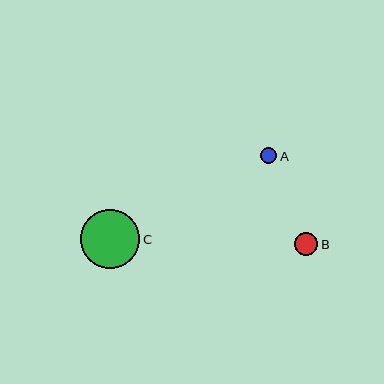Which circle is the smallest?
Circle A is the smallest with a size of approximately 17 pixels.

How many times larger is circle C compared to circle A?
Circle C is approximately 3.6 times the size of circle A.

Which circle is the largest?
Circle C is the largest with a size of approximately 60 pixels.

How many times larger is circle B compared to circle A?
Circle B is approximately 1.3 times the size of circle A.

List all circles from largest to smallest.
From largest to smallest: C, B, A.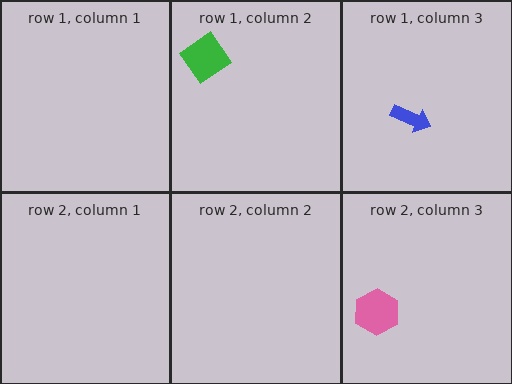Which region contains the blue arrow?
The row 1, column 3 region.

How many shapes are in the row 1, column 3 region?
1.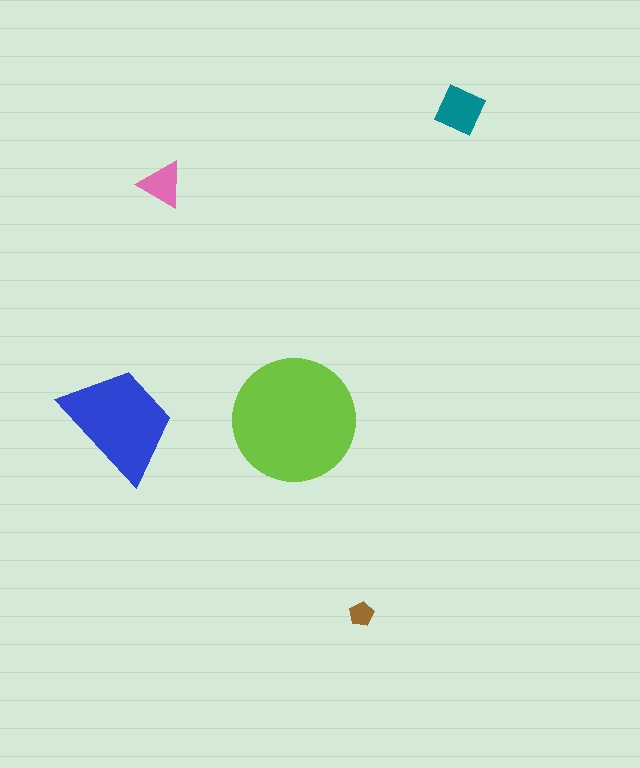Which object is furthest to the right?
The teal diamond is rightmost.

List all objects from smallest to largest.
The brown pentagon, the pink triangle, the teal diamond, the blue trapezoid, the lime circle.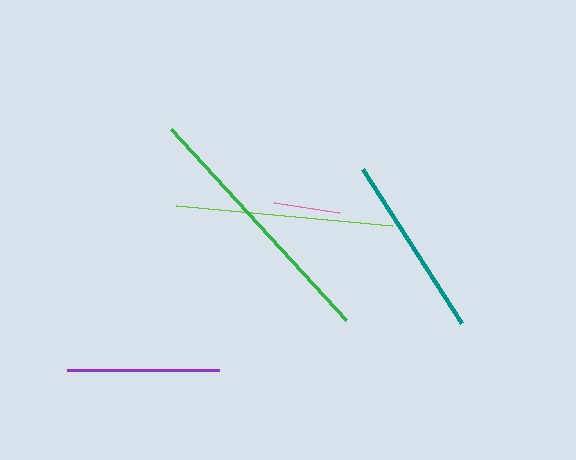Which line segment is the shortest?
The pink line is the shortest at approximately 66 pixels.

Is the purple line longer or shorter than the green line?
The green line is longer than the purple line.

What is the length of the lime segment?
The lime segment is approximately 217 pixels long.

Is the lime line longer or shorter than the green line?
The green line is longer than the lime line.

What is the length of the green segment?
The green segment is approximately 259 pixels long.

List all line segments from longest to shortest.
From longest to shortest: green, lime, teal, purple, pink.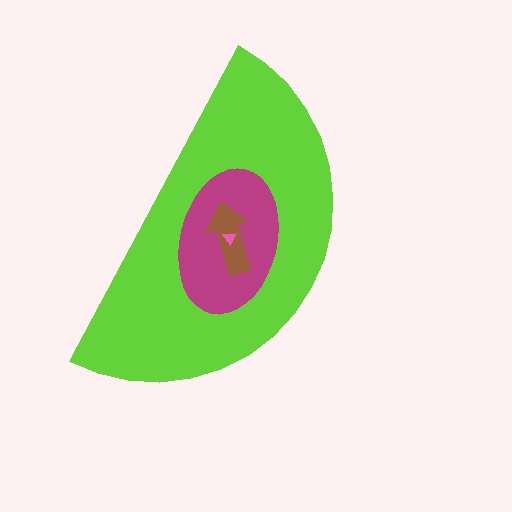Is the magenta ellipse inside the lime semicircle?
Yes.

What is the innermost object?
The pink triangle.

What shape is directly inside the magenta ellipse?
The brown arrow.